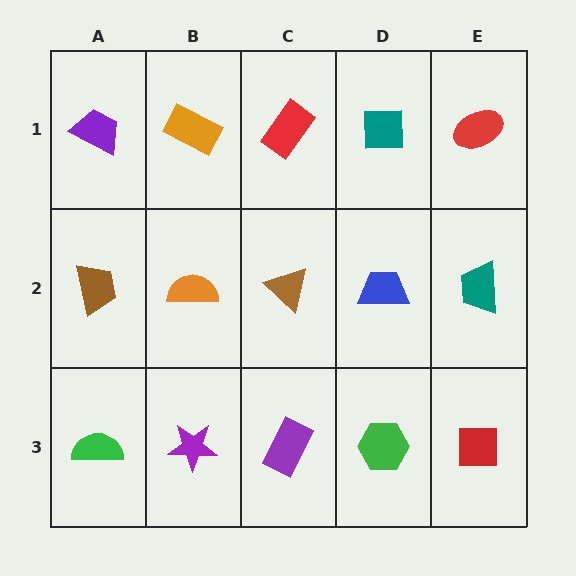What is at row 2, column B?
An orange semicircle.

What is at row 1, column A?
A purple trapezoid.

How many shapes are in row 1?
5 shapes.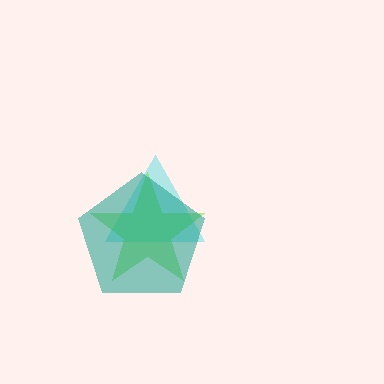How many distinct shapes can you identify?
There are 3 distinct shapes: a cyan triangle, a lime star, a teal pentagon.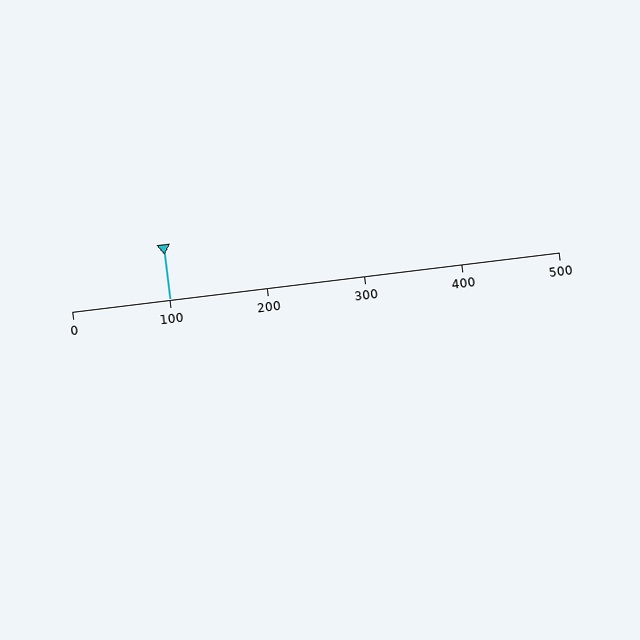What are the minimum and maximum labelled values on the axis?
The axis runs from 0 to 500.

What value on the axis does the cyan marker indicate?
The marker indicates approximately 100.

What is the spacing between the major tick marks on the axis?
The major ticks are spaced 100 apart.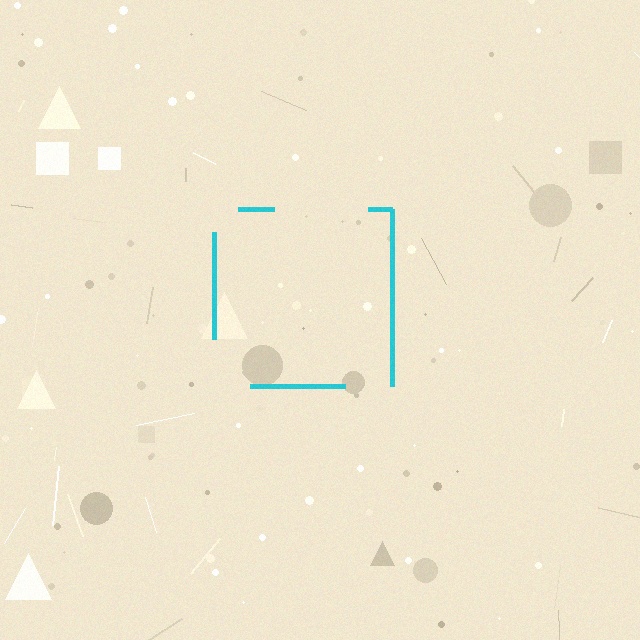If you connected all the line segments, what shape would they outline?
They would outline a square.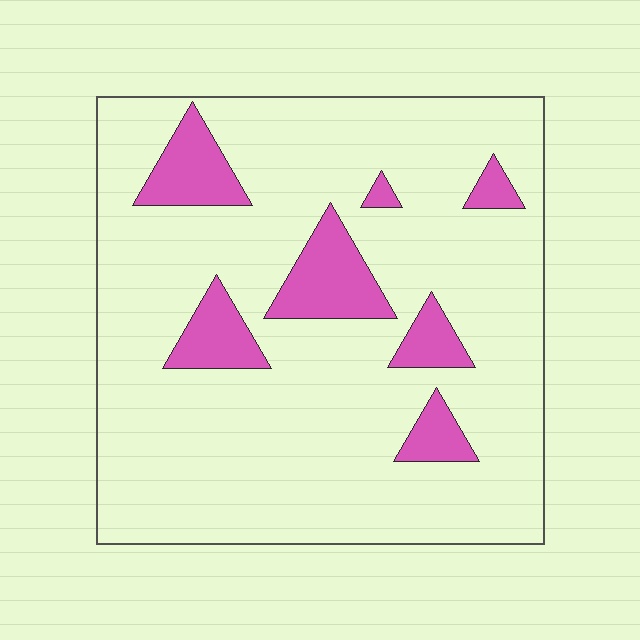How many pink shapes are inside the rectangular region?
7.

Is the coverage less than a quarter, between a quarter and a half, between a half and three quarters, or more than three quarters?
Less than a quarter.